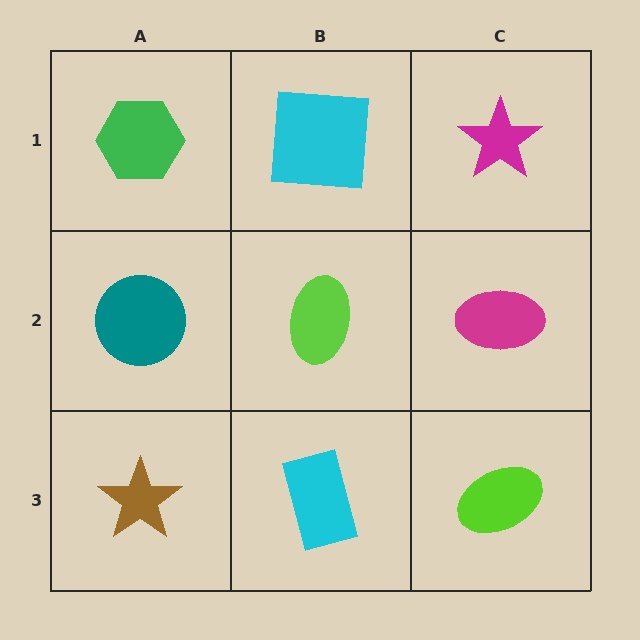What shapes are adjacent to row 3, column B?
A lime ellipse (row 2, column B), a brown star (row 3, column A), a lime ellipse (row 3, column C).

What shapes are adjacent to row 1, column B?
A lime ellipse (row 2, column B), a green hexagon (row 1, column A), a magenta star (row 1, column C).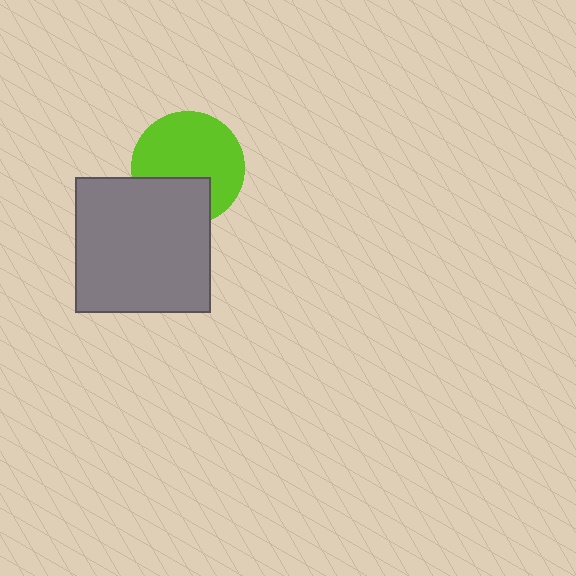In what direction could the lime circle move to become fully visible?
The lime circle could move up. That would shift it out from behind the gray square entirely.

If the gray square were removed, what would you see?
You would see the complete lime circle.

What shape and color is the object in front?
The object in front is a gray square.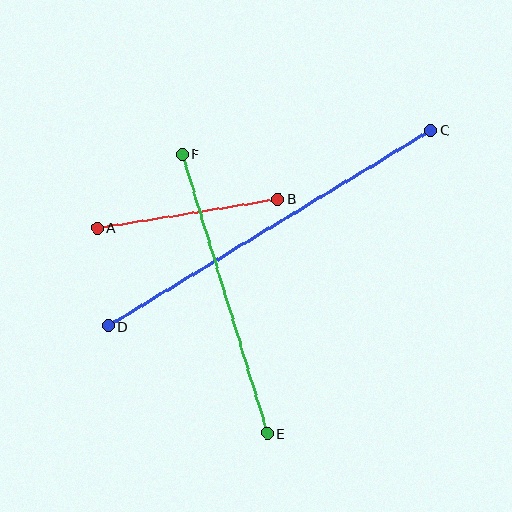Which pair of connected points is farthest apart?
Points C and D are farthest apart.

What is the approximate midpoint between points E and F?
The midpoint is at approximately (225, 294) pixels.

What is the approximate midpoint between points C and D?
The midpoint is at approximately (270, 228) pixels.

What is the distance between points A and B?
The distance is approximately 183 pixels.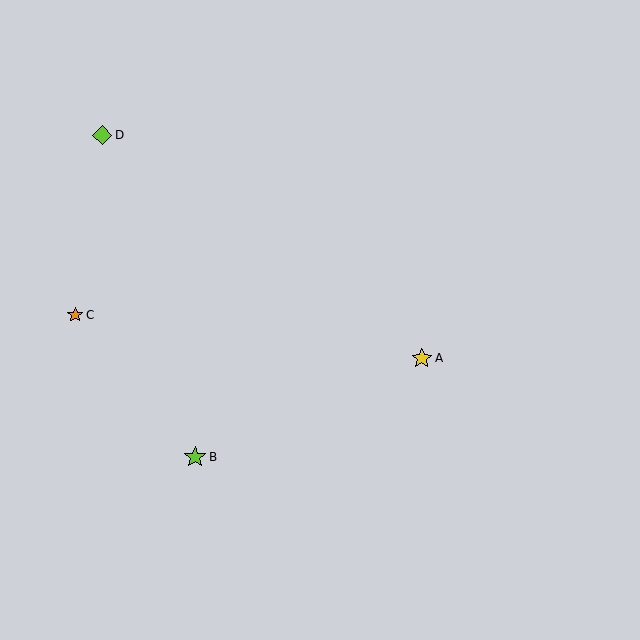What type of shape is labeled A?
Shape A is a yellow star.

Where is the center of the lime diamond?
The center of the lime diamond is at (102, 135).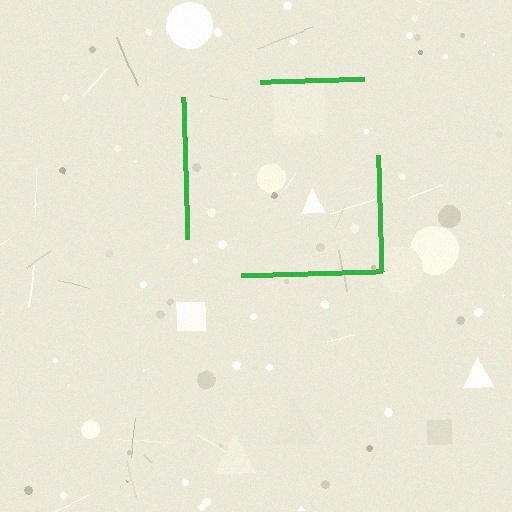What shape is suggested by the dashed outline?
The dashed outline suggests a square.